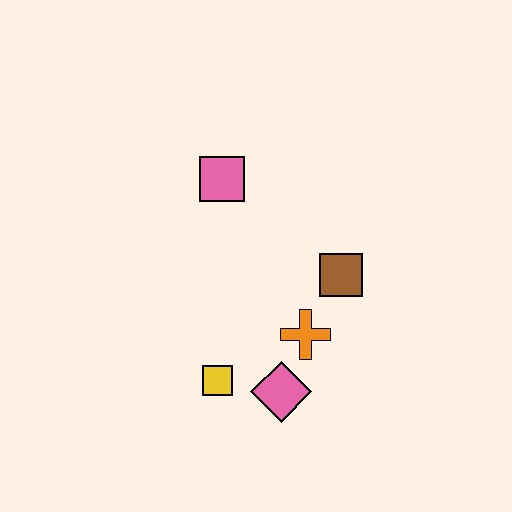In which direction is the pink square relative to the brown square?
The pink square is to the left of the brown square.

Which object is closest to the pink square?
The brown square is closest to the pink square.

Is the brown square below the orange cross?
No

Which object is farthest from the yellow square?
The pink square is farthest from the yellow square.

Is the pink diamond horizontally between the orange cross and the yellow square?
Yes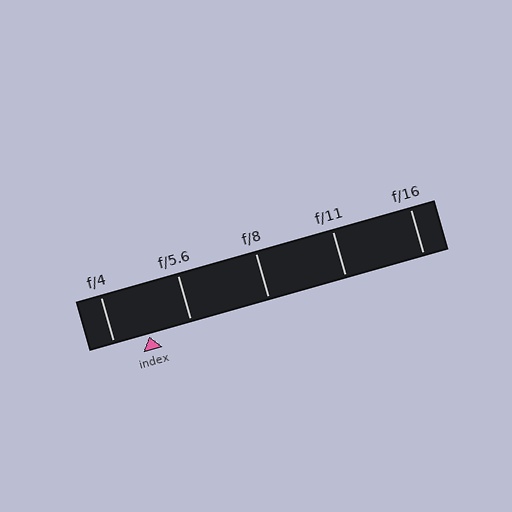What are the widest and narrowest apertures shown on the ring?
The widest aperture shown is f/4 and the narrowest is f/16.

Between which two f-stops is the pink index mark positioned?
The index mark is between f/4 and f/5.6.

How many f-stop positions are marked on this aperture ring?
There are 5 f-stop positions marked.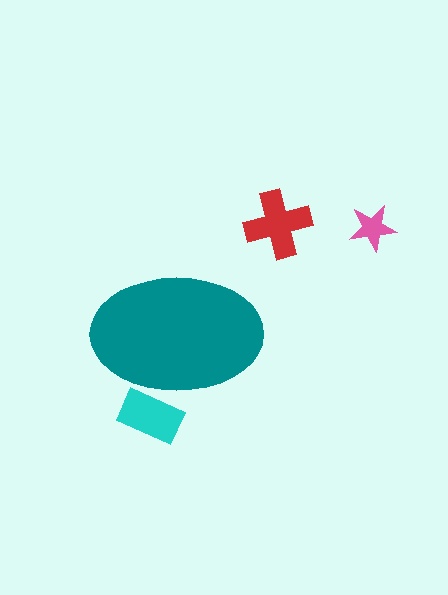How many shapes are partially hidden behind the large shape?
1 shape is partially hidden.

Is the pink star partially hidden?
No, the pink star is fully visible.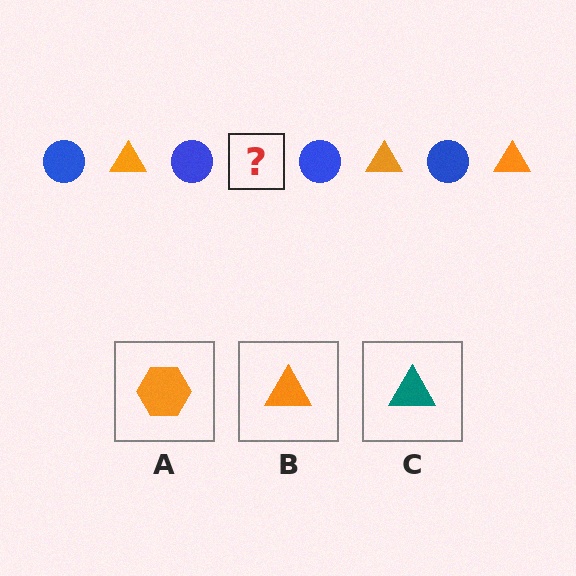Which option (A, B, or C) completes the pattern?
B.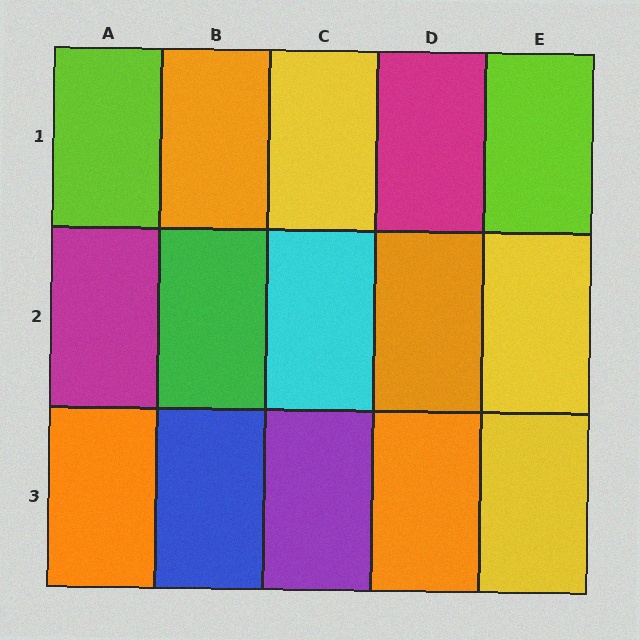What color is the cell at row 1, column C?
Yellow.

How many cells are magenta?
2 cells are magenta.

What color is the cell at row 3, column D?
Orange.